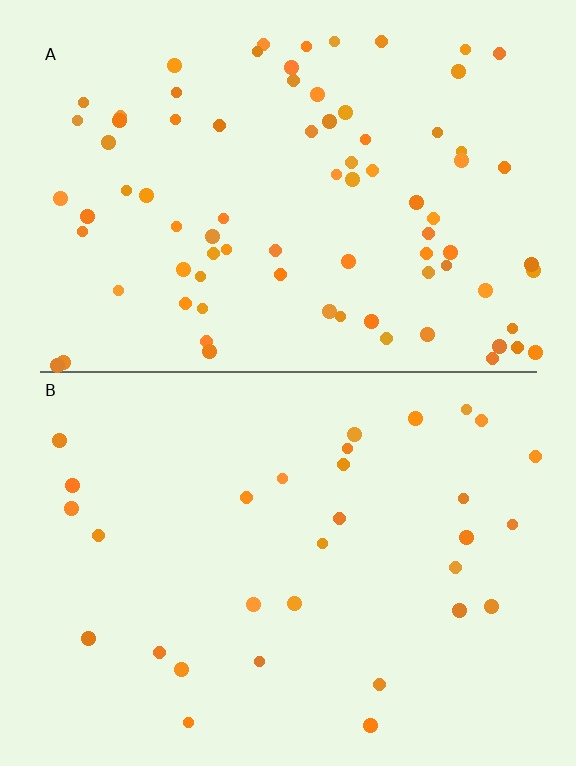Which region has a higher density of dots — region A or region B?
A (the top).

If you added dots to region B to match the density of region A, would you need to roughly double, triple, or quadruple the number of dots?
Approximately triple.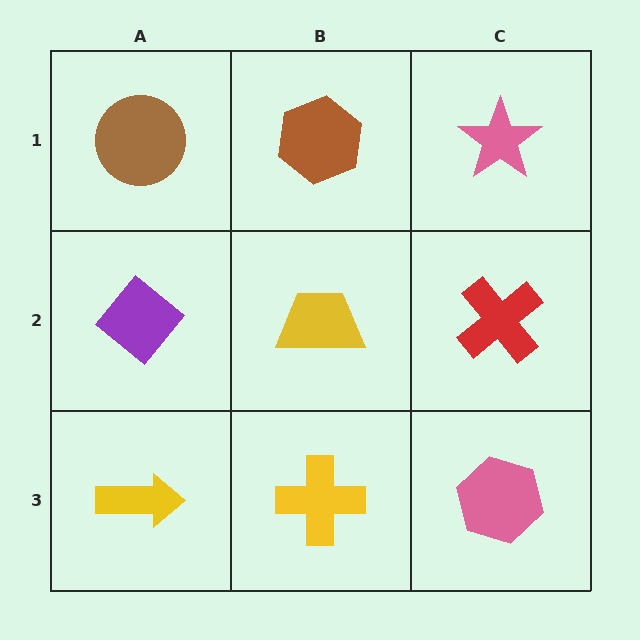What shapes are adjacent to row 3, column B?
A yellow trapezoid (row 2, column B), a yellow arrow (row 3, column A), a pink hexagon (row 3, column C).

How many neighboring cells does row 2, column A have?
3.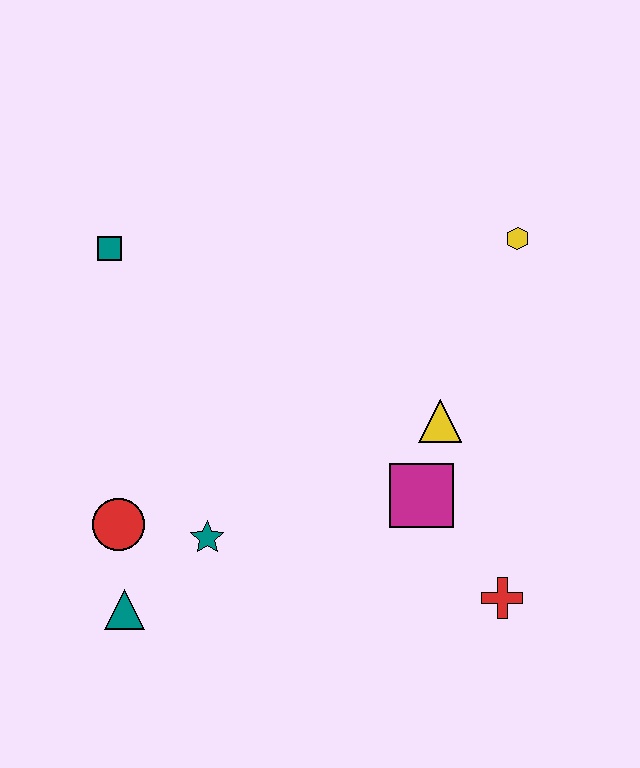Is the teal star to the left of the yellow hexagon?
Yes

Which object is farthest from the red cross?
The teal square is farthest from the red cross.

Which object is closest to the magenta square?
The yellow triangle is closest to the magenta square.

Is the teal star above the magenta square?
No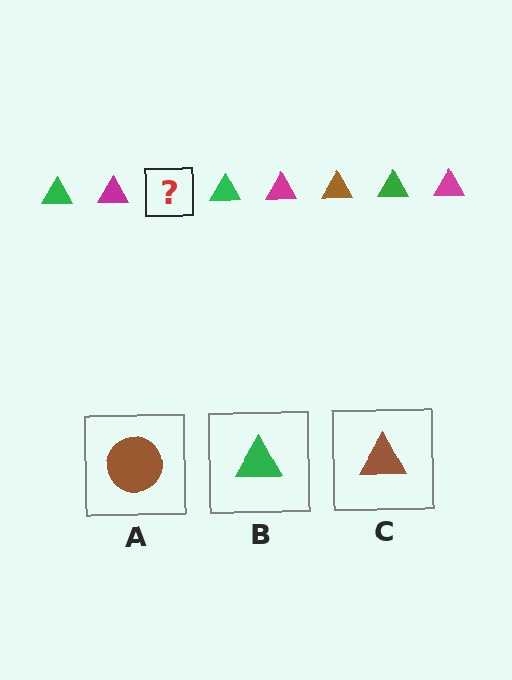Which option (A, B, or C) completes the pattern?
C.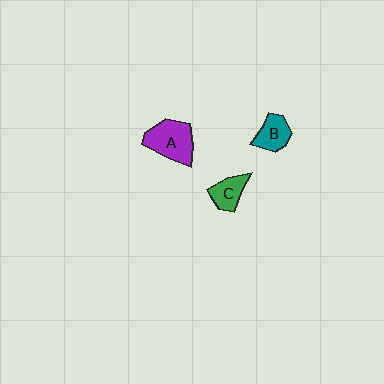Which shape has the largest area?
Shape A (purple).